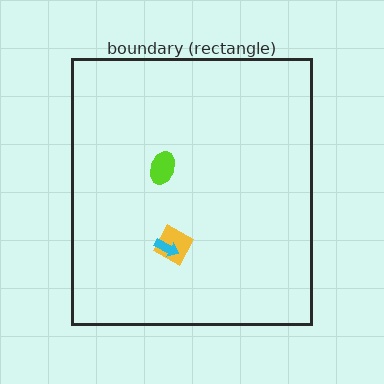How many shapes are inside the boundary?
3 inside, 0 outside.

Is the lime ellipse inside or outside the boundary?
Inside.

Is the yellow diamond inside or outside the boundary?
Inside.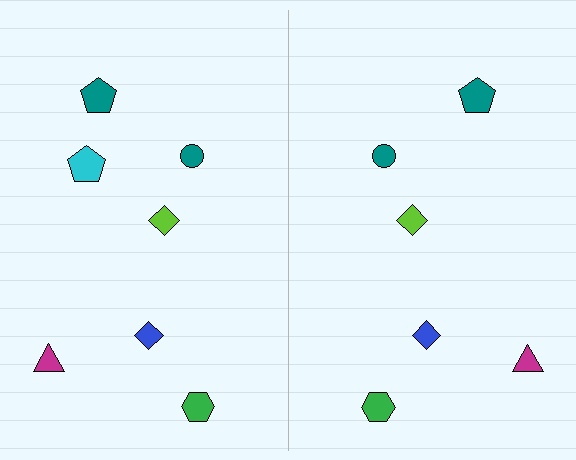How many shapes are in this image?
There are 13 shapes in this image.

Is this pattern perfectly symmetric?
No, the pattern is not perfectly symmetric. A cyan pentagon is missing from the right side.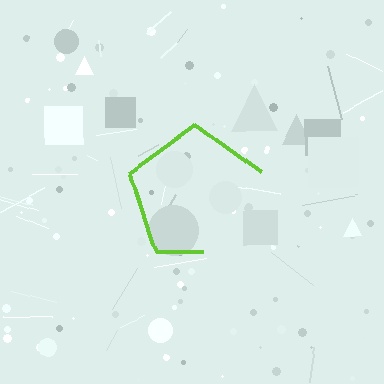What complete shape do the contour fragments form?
The contour fragments form a pentagon.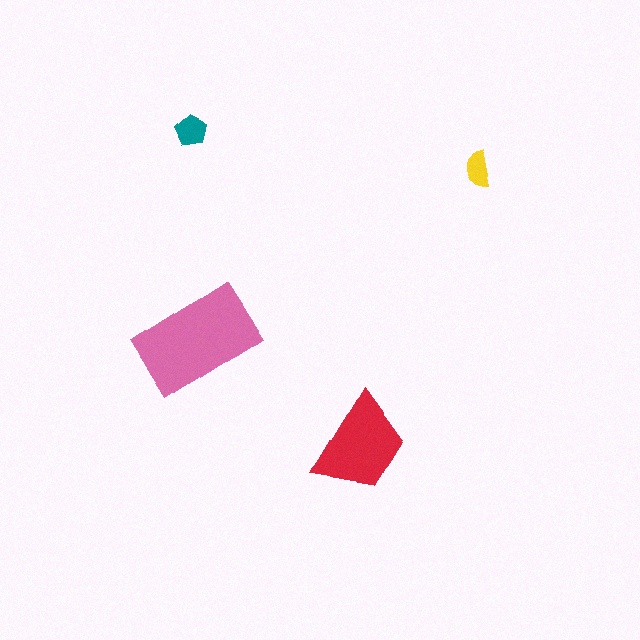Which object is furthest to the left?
The teal pentagon is leftmost.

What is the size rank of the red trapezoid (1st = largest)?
2nd.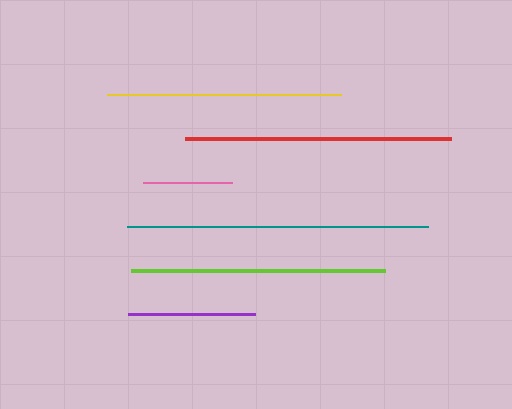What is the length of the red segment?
The red segment is approximately 267 pixels long.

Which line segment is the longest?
The teal line is the longest at approximately 301 pixels.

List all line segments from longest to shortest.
From longest to shortest: teal, red, lime, yellow, purple, pink.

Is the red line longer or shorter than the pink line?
The red line is longer than the pink line.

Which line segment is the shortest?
The pink line is the shortest at approximately 89 pixels.